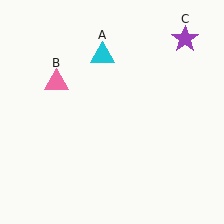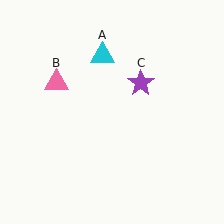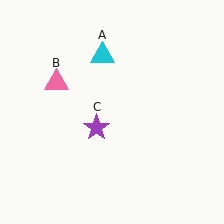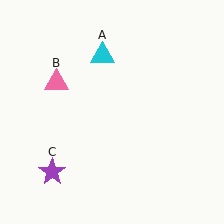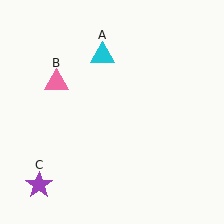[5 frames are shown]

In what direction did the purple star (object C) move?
The purple star (object C) moved down and to the left.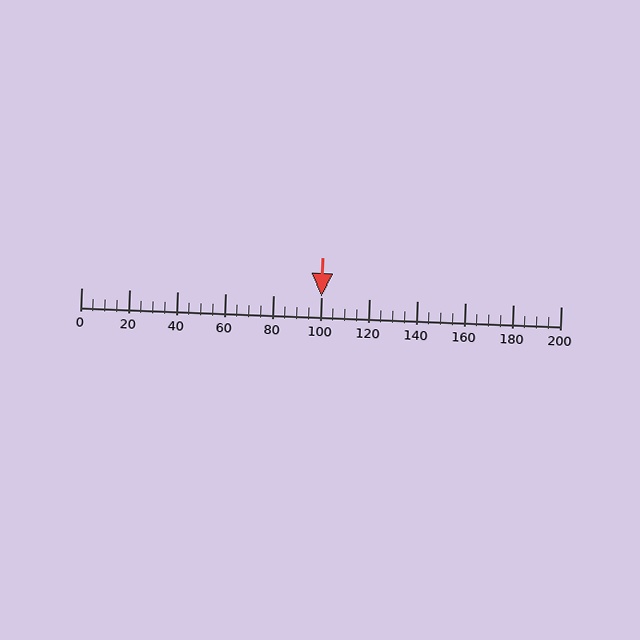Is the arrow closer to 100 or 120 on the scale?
The arrow is closer to 100.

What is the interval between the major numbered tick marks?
The major tick marks are spaced 20 units apart.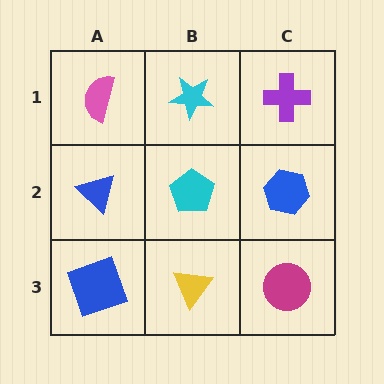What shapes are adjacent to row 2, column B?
A cyan star (row 1, column B), a yellow triangle (row 3, column B), a blue triangle (row 2, column A), a blue hexagon (row 2, column C).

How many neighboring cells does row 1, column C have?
2.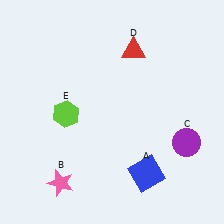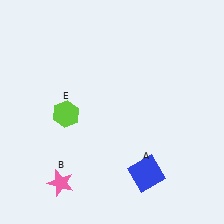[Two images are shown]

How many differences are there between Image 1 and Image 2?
There are 2 differences between the two images.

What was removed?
The red triangle (D), the purple circle (C) were removed in Image 2.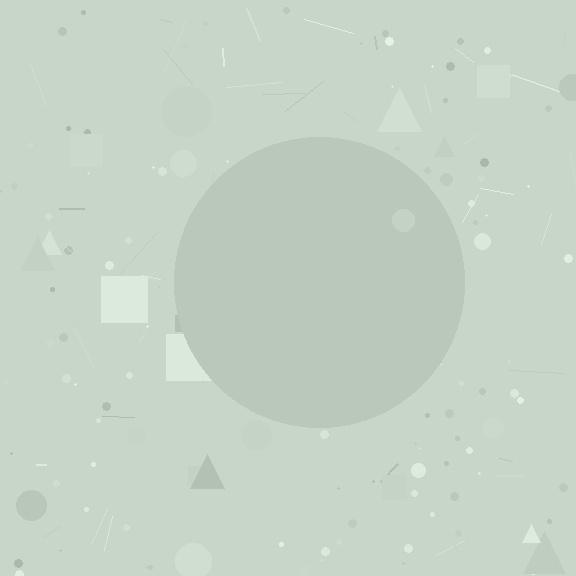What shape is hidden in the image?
A circle is hidden in the image.